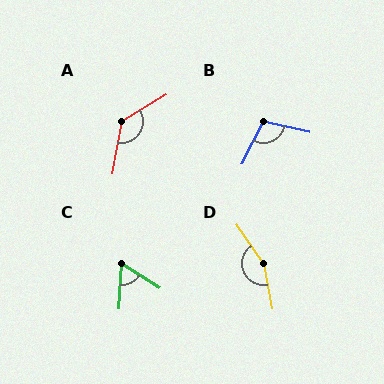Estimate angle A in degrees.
Approximately 132 degrees.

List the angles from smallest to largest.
C (61°), B (104°), A (132°), D (155°).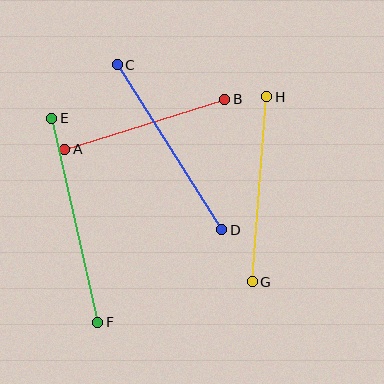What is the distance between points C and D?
The distance is approximately 195 pixels.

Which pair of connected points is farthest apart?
Points E and F are farthest apart.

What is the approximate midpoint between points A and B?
The midpoint is at approximately (145, 124) pixels.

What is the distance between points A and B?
The distance is approximately 168 pixels.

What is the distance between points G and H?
The distance is approximately 186 pixels.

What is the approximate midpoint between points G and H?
The midpoint is at approximately (259, 189) pixels.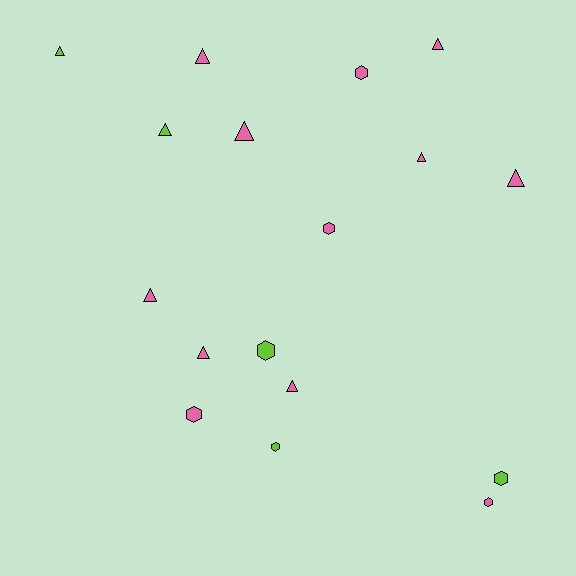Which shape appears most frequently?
Triangle, with 10 objects.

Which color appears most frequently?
Pink, with 12 objects.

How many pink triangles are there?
There are 8 pink triangles.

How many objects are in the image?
There are 17 objects.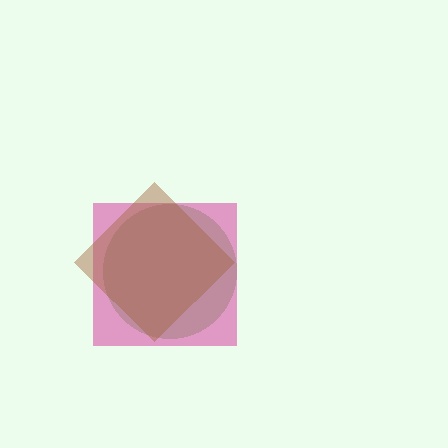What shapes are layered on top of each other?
The layered shapes are: a lime circle, a magenta square, a brown diamond.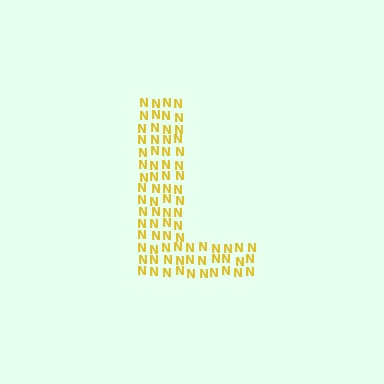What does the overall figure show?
The overall figure shows the letter L.